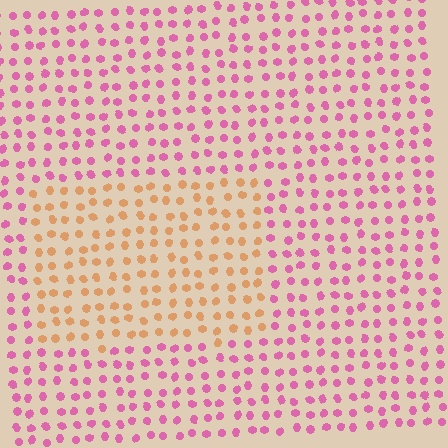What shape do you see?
I see a rectangle.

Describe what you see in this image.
The image is filled with small pink elements in a uniform arrangement. A rectangle-shaped region is visible where the elements are tinted to a slightly different hue, forming a subtle color boundary.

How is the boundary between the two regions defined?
The boundary is defined purely by a slight shift in hue (about 62 degrees). Spacing, size, and orientation are identical on both sides.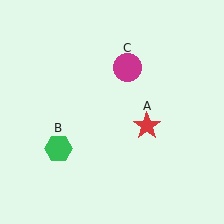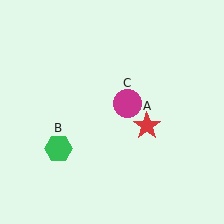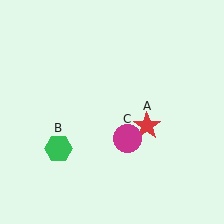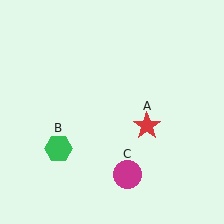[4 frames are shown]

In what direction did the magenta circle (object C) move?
The magenta circle (object C) moved down.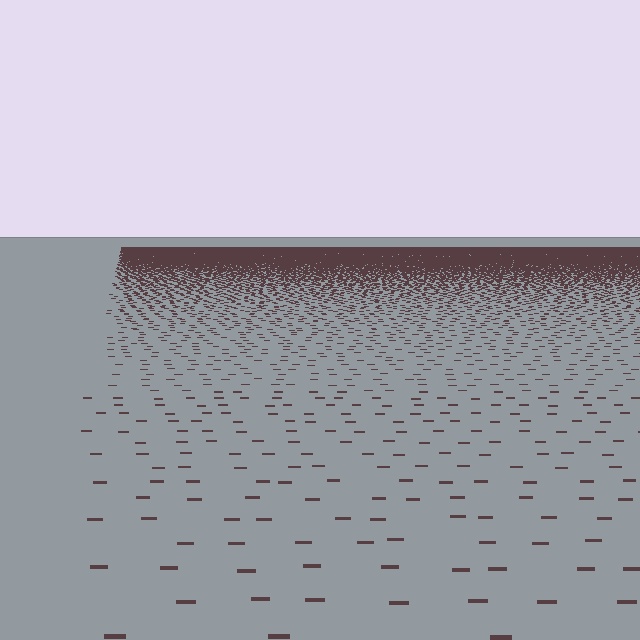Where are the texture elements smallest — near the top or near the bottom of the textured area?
Near the top.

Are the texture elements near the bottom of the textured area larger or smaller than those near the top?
Larger. Near the bottom, elements are closer to the viewer and appear at a bigger on-screen size.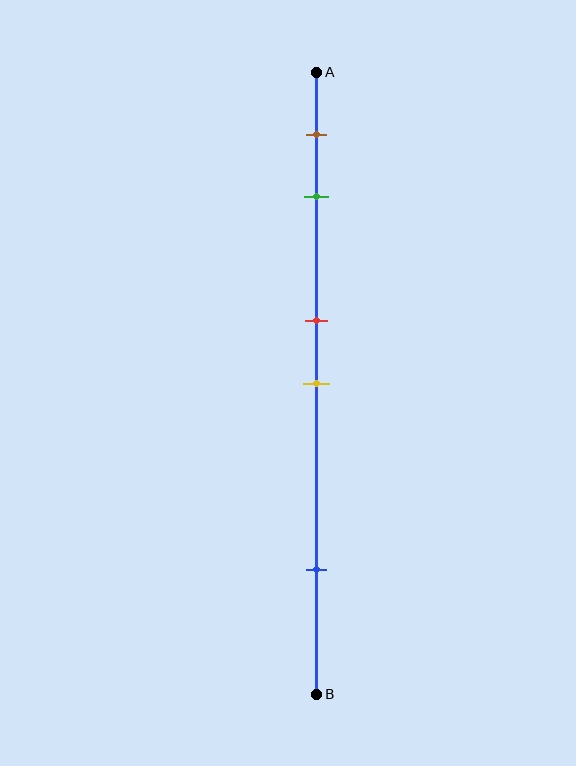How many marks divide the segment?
There are 5 marks dividing the segment.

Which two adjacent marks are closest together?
The red and yellow marks are the closest adjacent pair.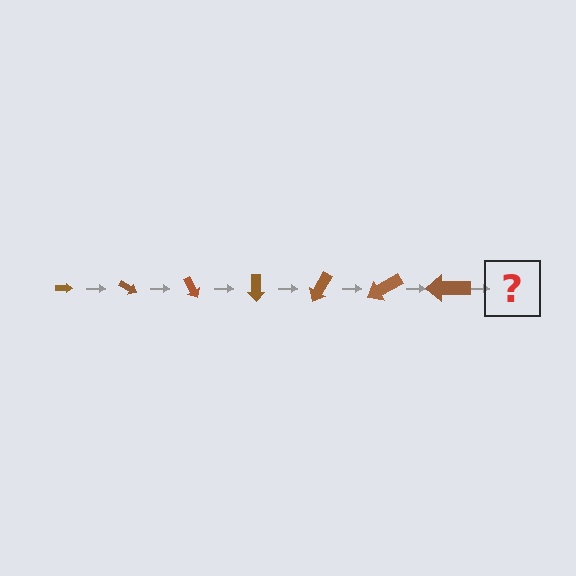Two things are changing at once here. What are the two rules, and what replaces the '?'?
The two rules are that the arrow grows larger each step and it rotates 30 degrees each step. The '?' should be an arrow, larger than the previous one and rotated 210 degrees from the start.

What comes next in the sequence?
The next element should be an arrow, larger than the previous one and rotated 210 degrees from the start.